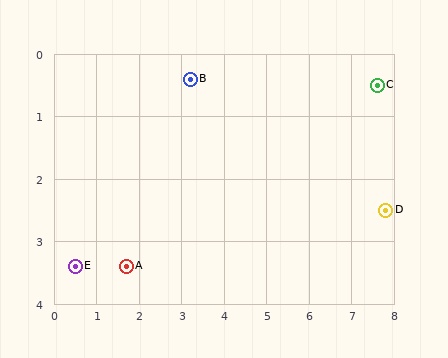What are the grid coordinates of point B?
Point B is at approximately (3.2, 0.4).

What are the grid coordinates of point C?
Point C is at approximately (7.6, 0.5).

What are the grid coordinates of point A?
Point A is at approximately (1.7, 3.4).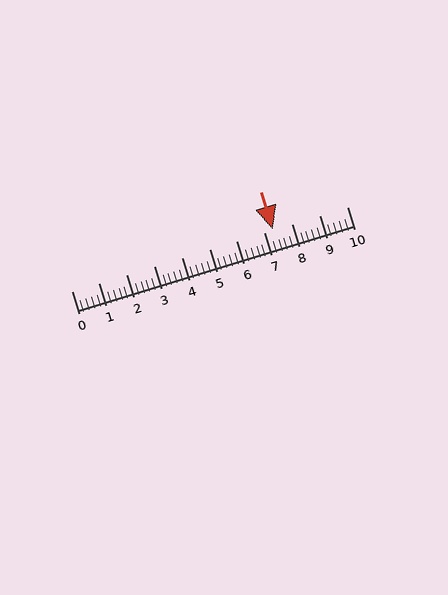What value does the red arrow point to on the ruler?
The red arrow points to approximately 7.3.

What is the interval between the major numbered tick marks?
The major tick marks are spaced 1 units apart.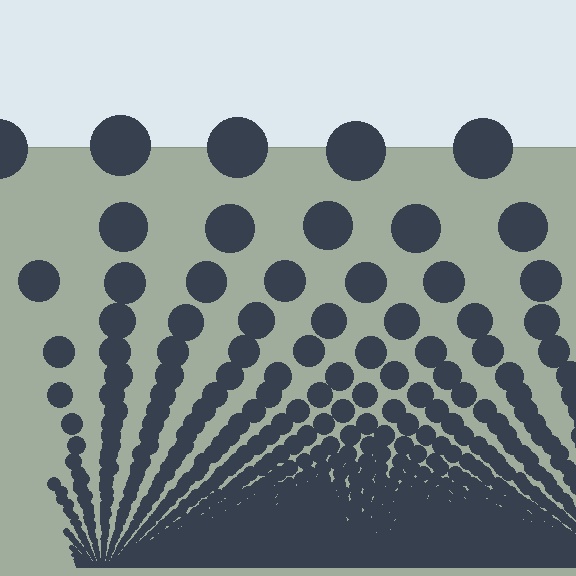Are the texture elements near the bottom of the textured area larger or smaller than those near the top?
Smaller. The gradient is inverted — elements near the bottom are smaller and denser.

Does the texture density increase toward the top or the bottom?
Density increases toward the bottom.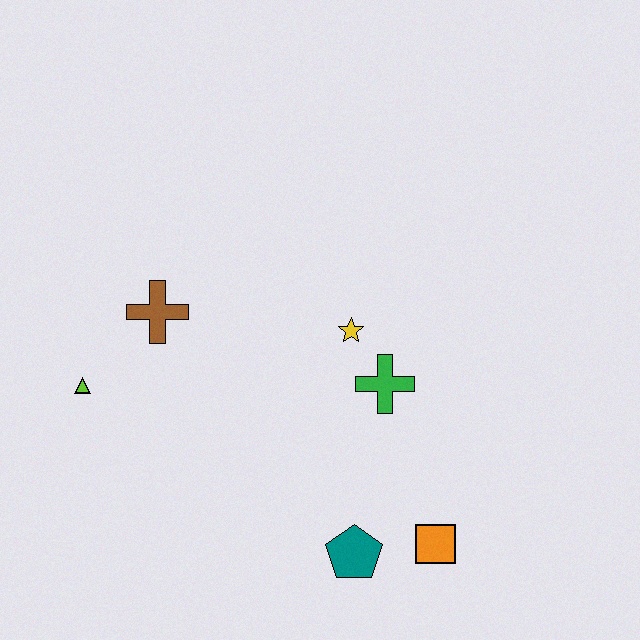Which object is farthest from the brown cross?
The orange square is farthest from the brown cross.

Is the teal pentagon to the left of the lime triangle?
No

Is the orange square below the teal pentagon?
No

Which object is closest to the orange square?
The teal pentagon is closest to the orange square.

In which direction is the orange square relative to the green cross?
The orange square is below the green cross.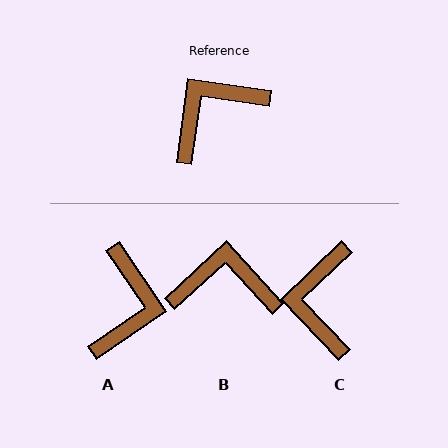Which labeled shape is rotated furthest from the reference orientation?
A, about 138 degrees away.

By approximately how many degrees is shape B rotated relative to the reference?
Approximately 39 degrees clockwise.